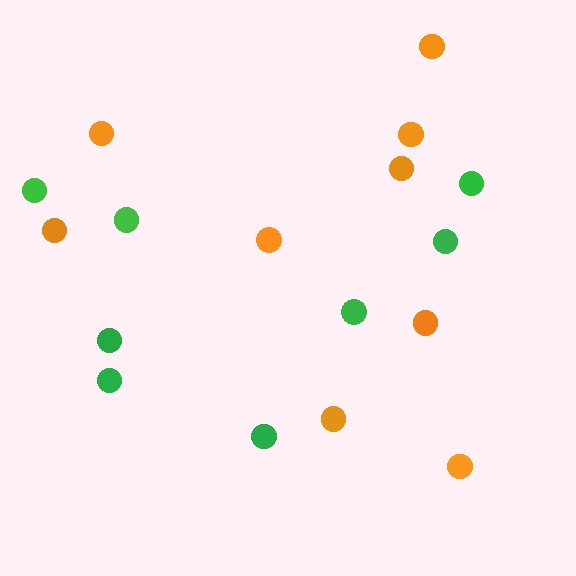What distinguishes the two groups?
There are 2 groups: one group of orange circles (9) and one group of green circles (8).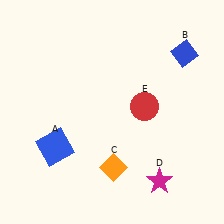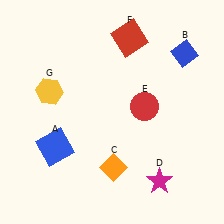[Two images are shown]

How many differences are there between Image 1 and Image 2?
There are 2 differences between the two images.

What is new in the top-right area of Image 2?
A red square (F) was added in the top-right area of Image 2.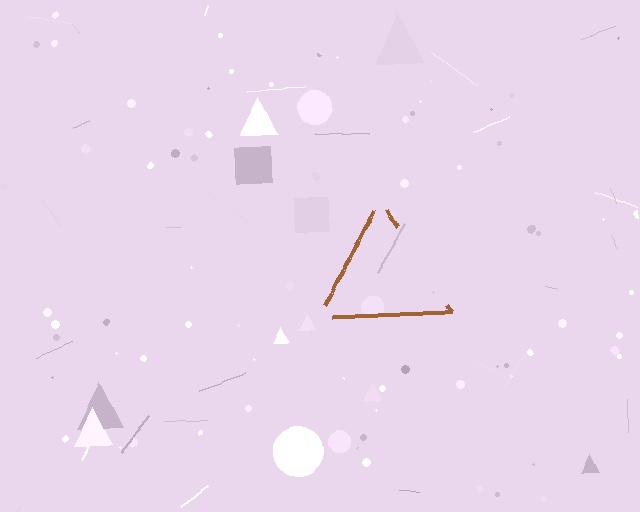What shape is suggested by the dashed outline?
The dashed outline suggests a triangle.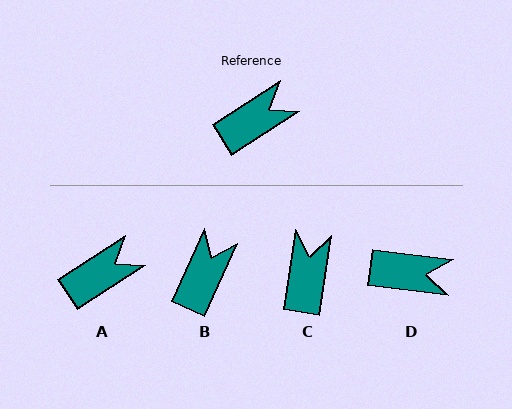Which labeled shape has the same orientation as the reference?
A.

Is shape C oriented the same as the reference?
No, it is off by about 49 degrees.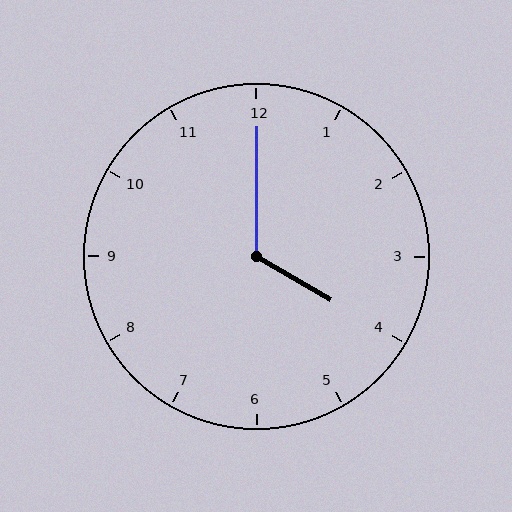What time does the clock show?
4:00.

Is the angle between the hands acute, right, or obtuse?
It is obtuse.